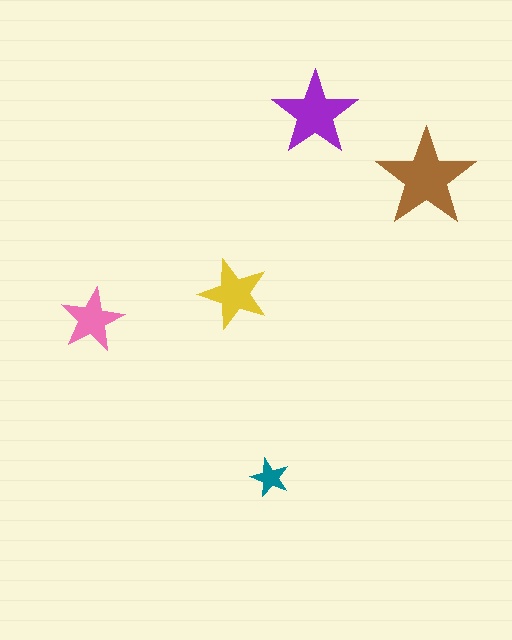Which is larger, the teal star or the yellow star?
The yellow one.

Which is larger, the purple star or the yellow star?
The purple one.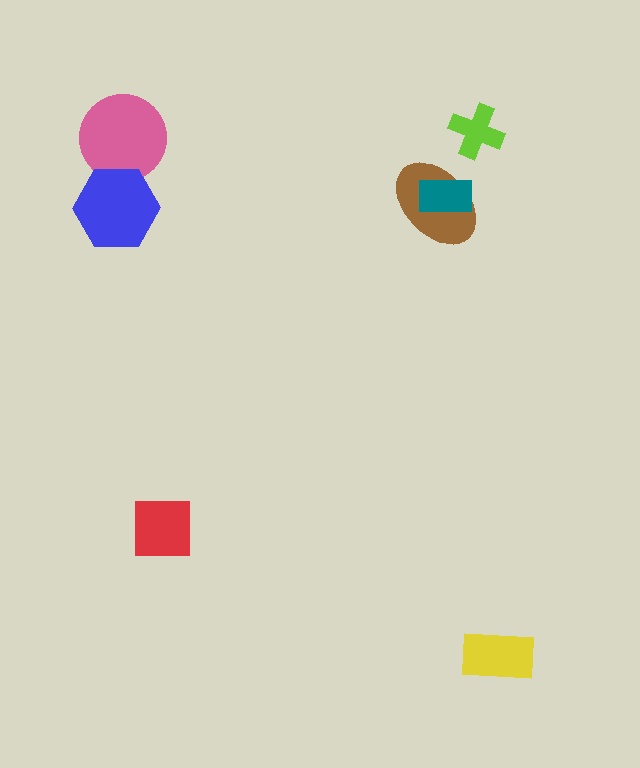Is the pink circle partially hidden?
Yes, it is partially covered by another shape.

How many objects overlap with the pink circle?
1 object overlaps with the pink circle.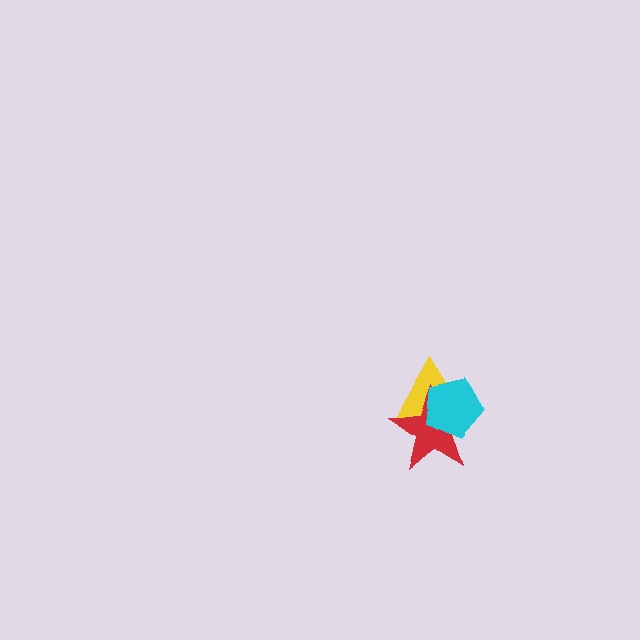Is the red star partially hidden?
Yes, it is partially covered by another shape.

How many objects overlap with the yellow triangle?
2 objects overlap with the yellow triangle.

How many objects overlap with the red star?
2 objects overlap with the red star.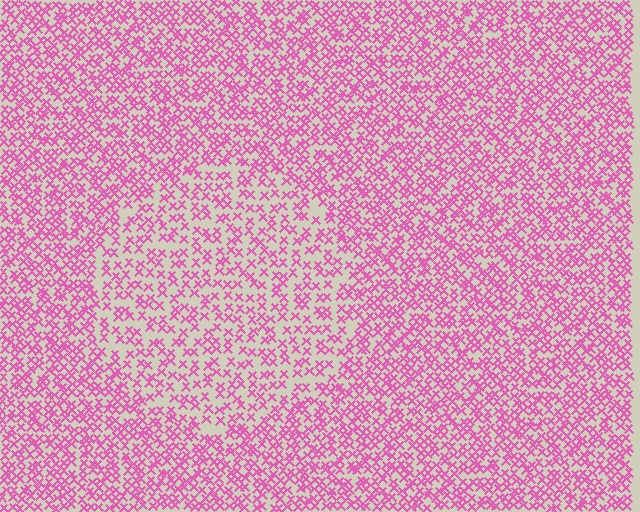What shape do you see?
I see a circle.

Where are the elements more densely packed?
The elements are more densely packed outside the circle boundary.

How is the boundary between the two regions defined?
The boundary is defined by a change in element density (approximately 1.7x ratio). All elements are the same color, size, and shape.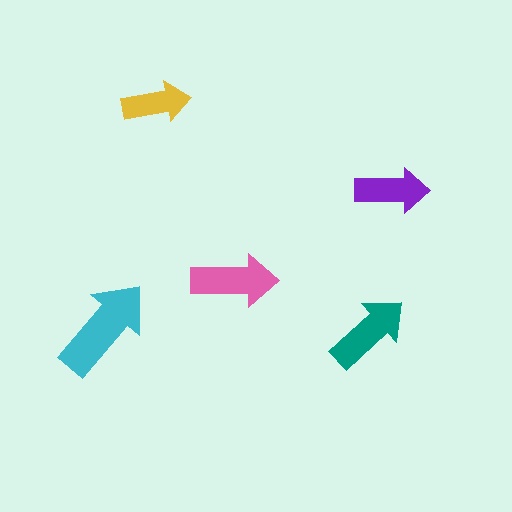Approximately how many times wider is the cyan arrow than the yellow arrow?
About 1.5 times wider.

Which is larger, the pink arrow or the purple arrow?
The pink one.